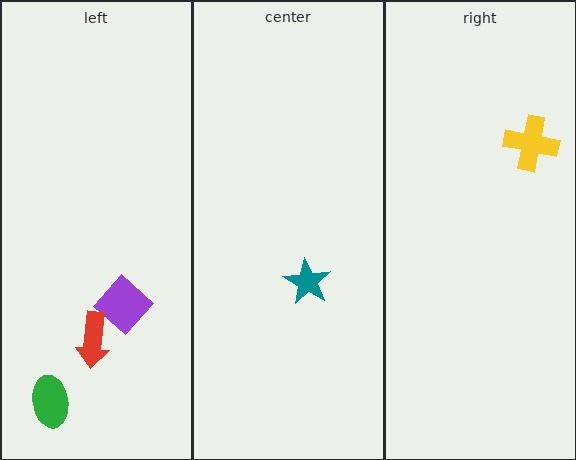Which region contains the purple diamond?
The left region.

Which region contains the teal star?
The center region.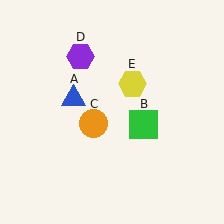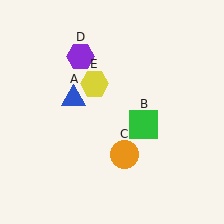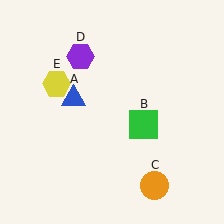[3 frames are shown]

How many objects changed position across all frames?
2 objects changed position: orange circle (object C), yellow hexagon (object E).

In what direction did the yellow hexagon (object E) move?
The yellow hexagon (object E) moved left.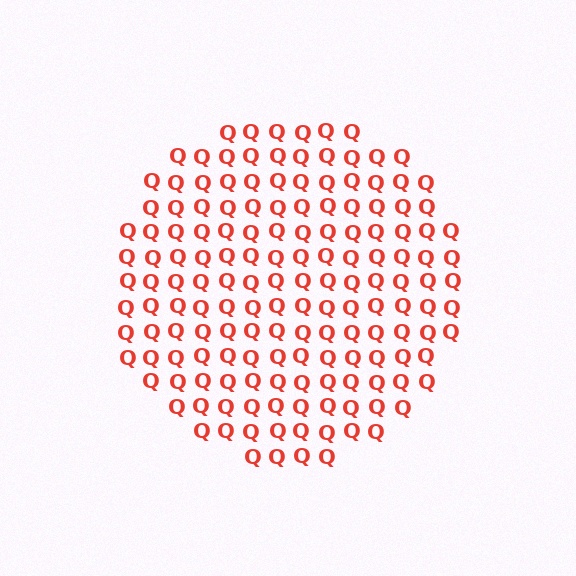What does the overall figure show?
The overall figure shows a circle.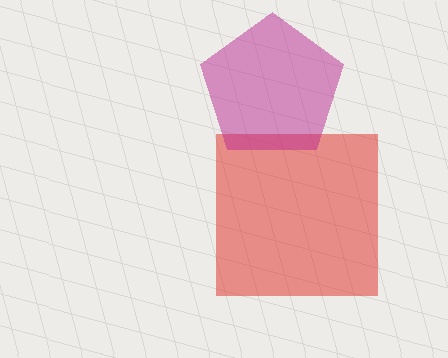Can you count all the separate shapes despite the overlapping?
Yes, there are 2 separate shapes.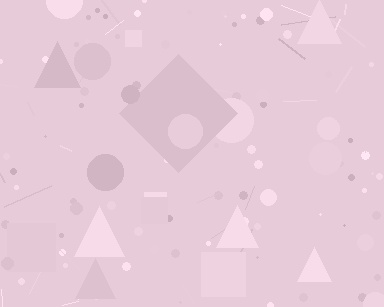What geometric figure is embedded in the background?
A diamond is embedded in the background.